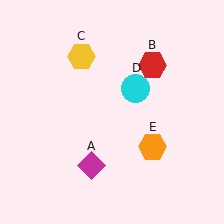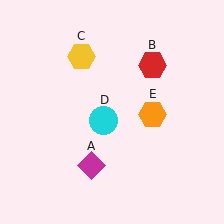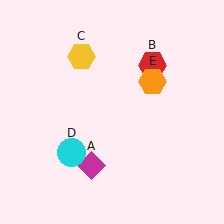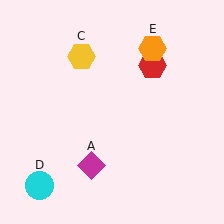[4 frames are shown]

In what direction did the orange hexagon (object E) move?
The orange hexagon (object E) moved up.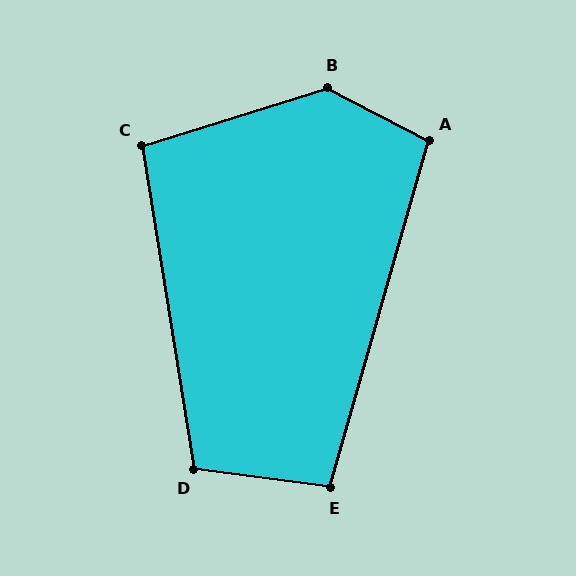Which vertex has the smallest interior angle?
E, at approximately 98 degrees.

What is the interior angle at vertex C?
Approximately 98 degrees (obtuse).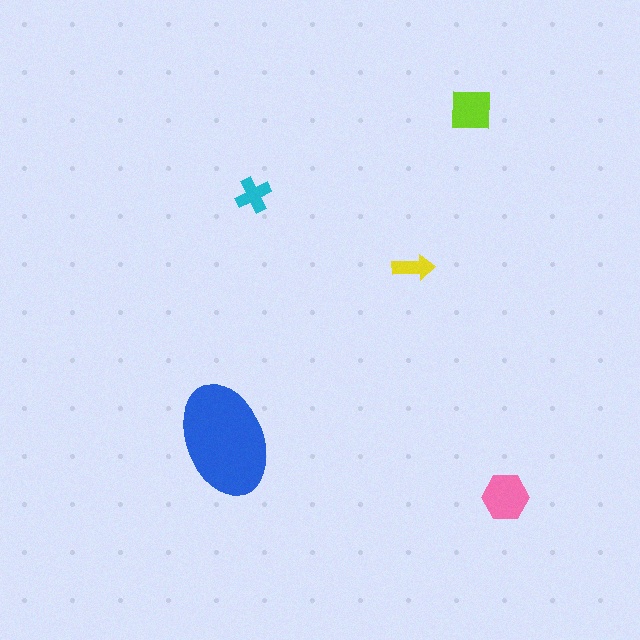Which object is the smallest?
The yellow arrow.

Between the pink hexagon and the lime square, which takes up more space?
The pink hexagon.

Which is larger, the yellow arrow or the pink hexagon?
The pink hexagon.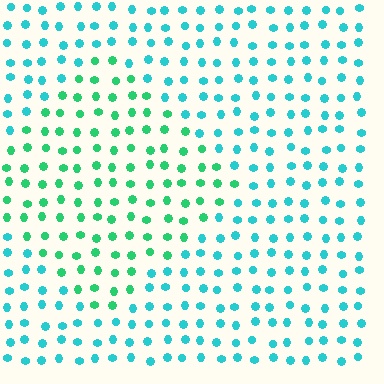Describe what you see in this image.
The image is filled with small cyan elements in a uniform arrangement. A diamond-shaped region is visible where the elements are tinted to a slightly different hue, forming a subtle color boundary.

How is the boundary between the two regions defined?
The boundary is defined purely by a slight shift in hue (about 36 degrees). Spacing, size, and orientation are identical on both sides.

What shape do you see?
I see a diamond.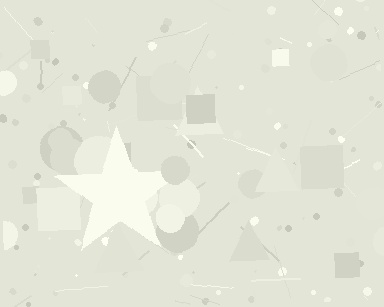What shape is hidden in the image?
A star is hidden in the image.